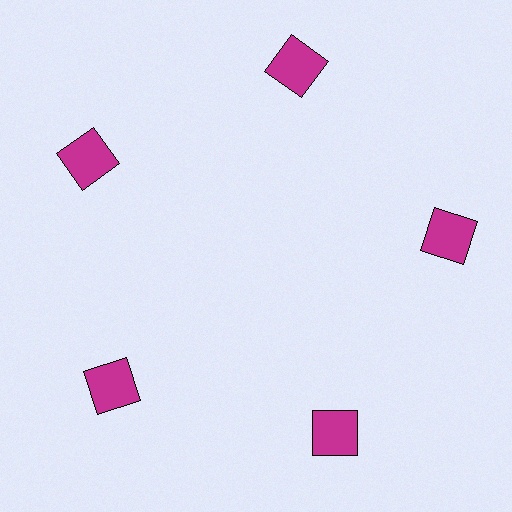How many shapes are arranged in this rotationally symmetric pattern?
There are 5 shapes, arranged in 5 groups of 1.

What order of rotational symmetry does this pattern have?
This pattern has 5-fold rotational symmetry.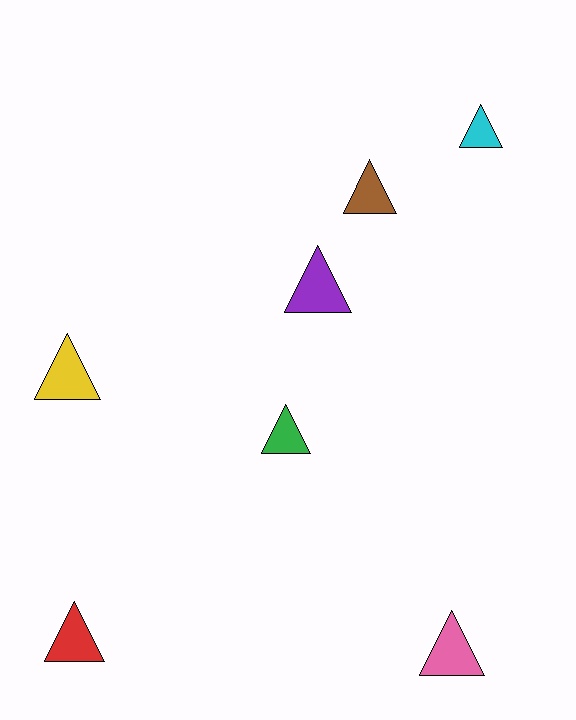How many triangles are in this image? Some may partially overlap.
There are 7 triangles.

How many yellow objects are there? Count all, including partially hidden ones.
There is 1 yellow object.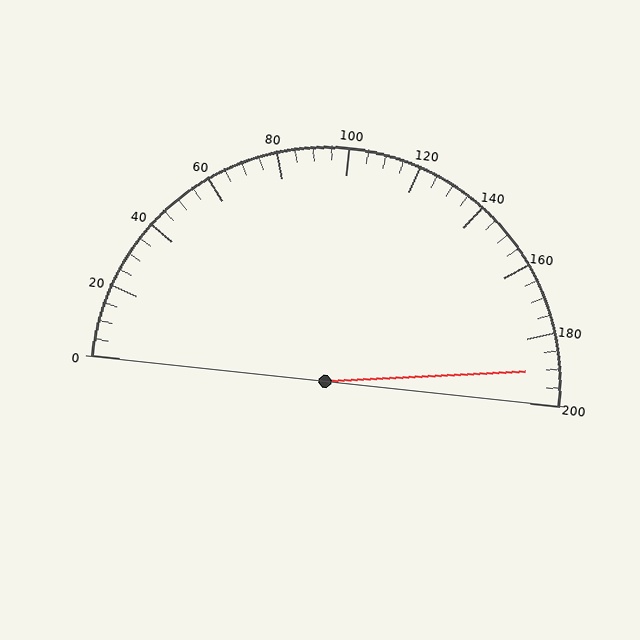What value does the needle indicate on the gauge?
The needle indicates approximately 190.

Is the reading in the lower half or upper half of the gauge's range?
The reading is in the upper half of the range (0 to 200).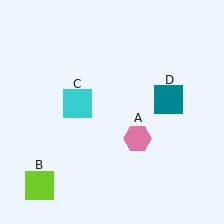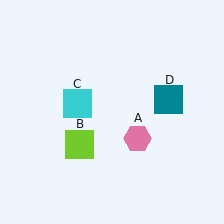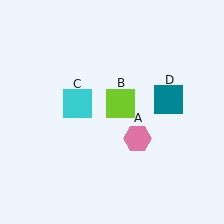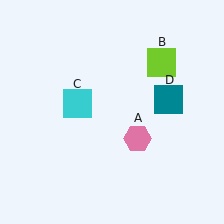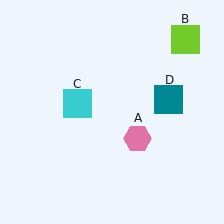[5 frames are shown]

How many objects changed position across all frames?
1 object changed position: lime square (object B).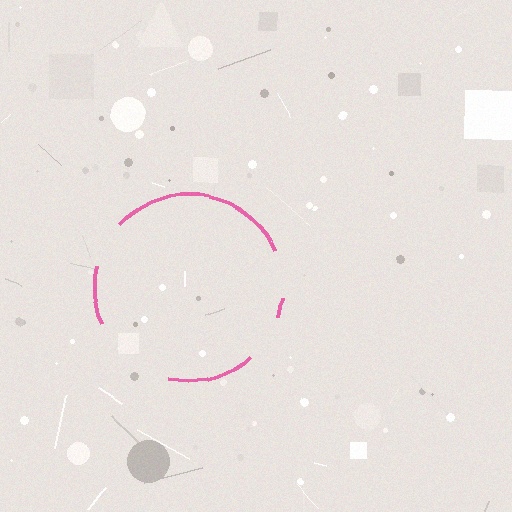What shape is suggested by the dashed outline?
The dashed outline suggests a circle.